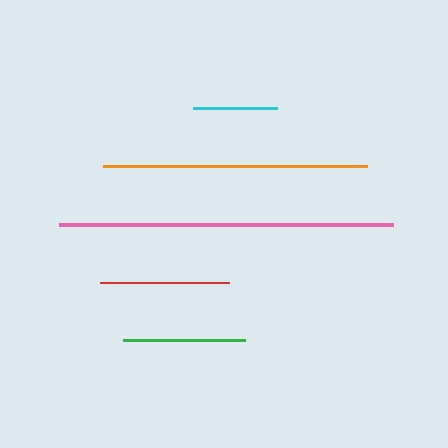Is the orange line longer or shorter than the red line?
The orange line is longer than the red line.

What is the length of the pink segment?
The pink segment is approximately 334 pixels long.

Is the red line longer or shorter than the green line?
The red line is longer than the green line.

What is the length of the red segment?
The red segment is approximately 129 pixels long.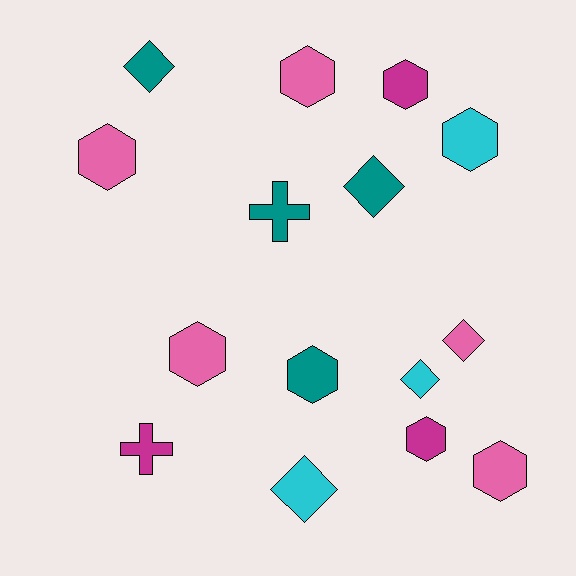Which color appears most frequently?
Pink, with 5 objects.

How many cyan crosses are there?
There are no cyan crosses.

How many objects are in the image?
There are 15 objects.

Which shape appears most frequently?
Hexagon, with 8 objects.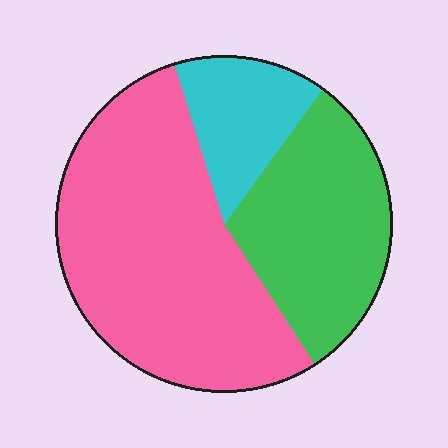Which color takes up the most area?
Pink, at roughly 55%.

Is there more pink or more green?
Pink.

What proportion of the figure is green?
Green takes up about one third (1/3) of the figure.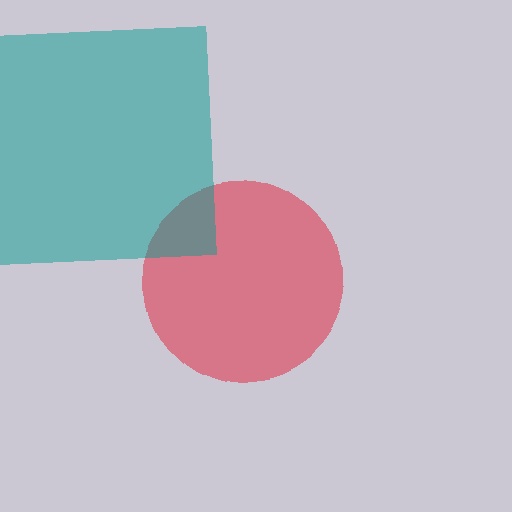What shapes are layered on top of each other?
The layered shapes are: a red circle, a teal square.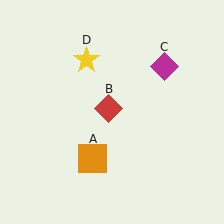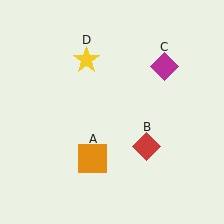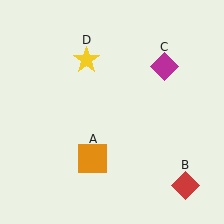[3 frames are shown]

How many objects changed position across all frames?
1 object changed position: red diamond (object B).